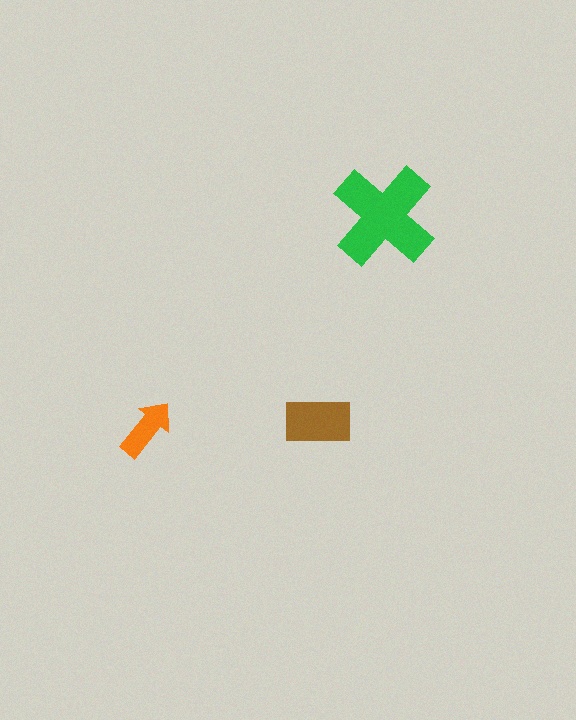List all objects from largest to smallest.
The green cross, the brown rectangle, the orange arrow.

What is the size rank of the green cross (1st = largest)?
1st.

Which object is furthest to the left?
The orange arrow is leftmost.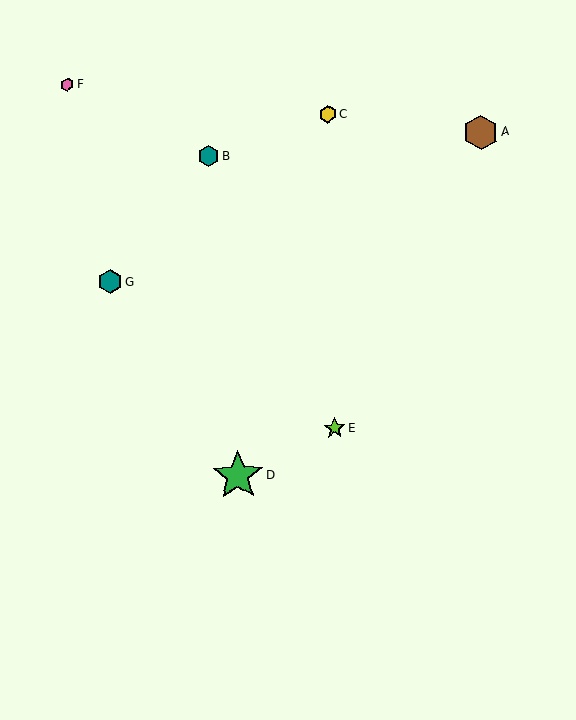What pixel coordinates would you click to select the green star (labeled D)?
Click at (238, 476) to select the green star D.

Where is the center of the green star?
The center of the green star is at (238, 476).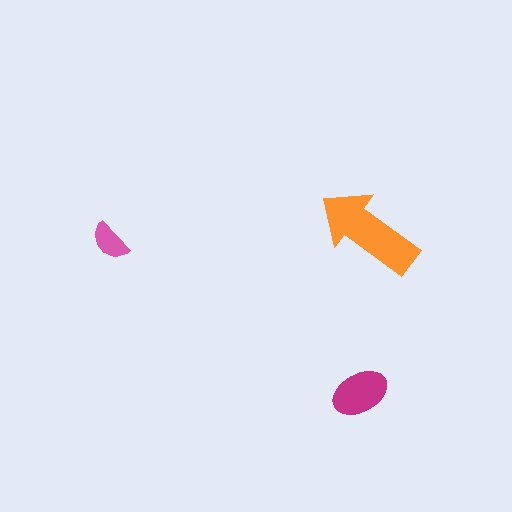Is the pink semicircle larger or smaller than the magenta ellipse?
Smaller.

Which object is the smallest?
The pink semicircle.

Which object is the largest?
The orange arrow.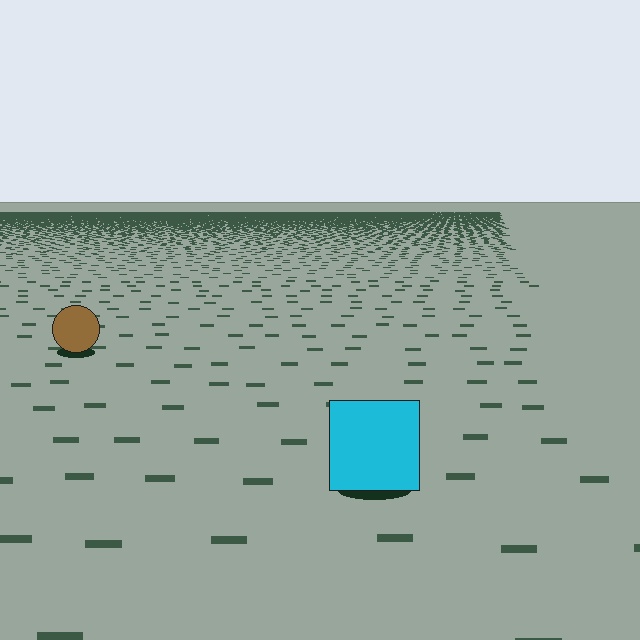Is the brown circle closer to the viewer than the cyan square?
No. The cyan square is closer — you can tell from the texture gradient: the ground texture is coarser near it.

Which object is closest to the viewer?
The cyan square is closest. The texture marks near it are larger and more spread out.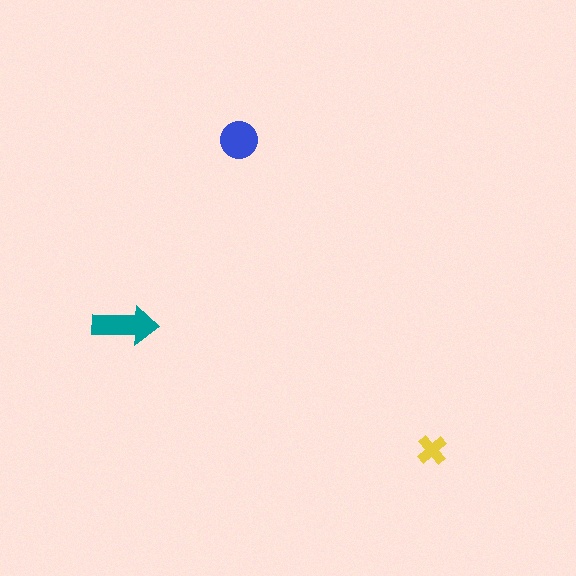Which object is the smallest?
The yellow cross.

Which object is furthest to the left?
The teal arrow is leftmost.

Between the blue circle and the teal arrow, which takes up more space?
The teal arrow.